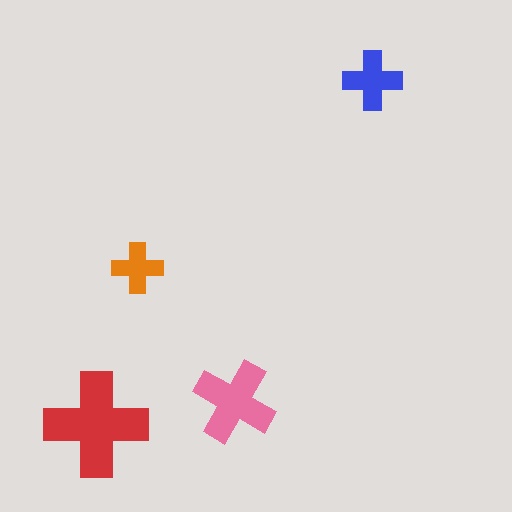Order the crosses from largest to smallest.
the red one, the pink one, the blue one, the orange one.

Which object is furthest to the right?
The blue cross is rightmost.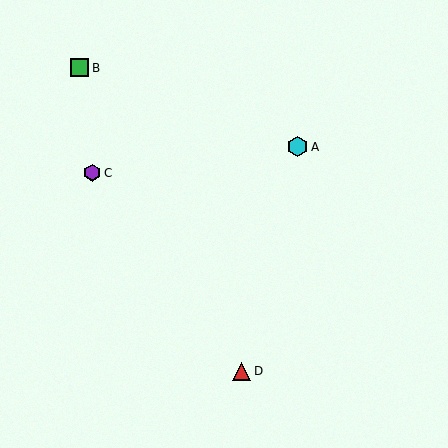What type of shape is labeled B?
Shape B is a green square.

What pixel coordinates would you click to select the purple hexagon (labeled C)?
Click at (92, 173) to select the purple hexagon C.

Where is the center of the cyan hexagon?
The center of the cyan hexagon is at (298, 147).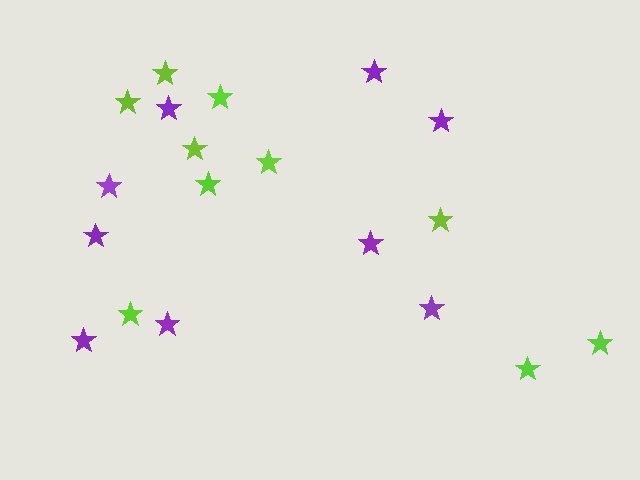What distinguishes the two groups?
There are 2 groups: one group of lime stars (10) and one group of purple stars (9).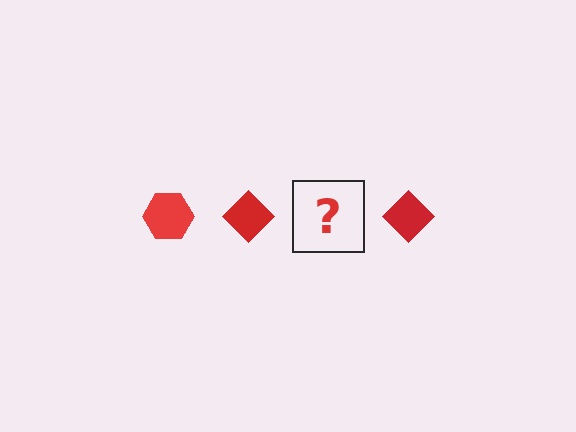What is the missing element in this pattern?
The missing element is a red hexagon.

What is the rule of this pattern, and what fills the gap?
The rule is that the pattern cycles through hexagon, diamond shapes in red. The gap should be filled with a red hexagon.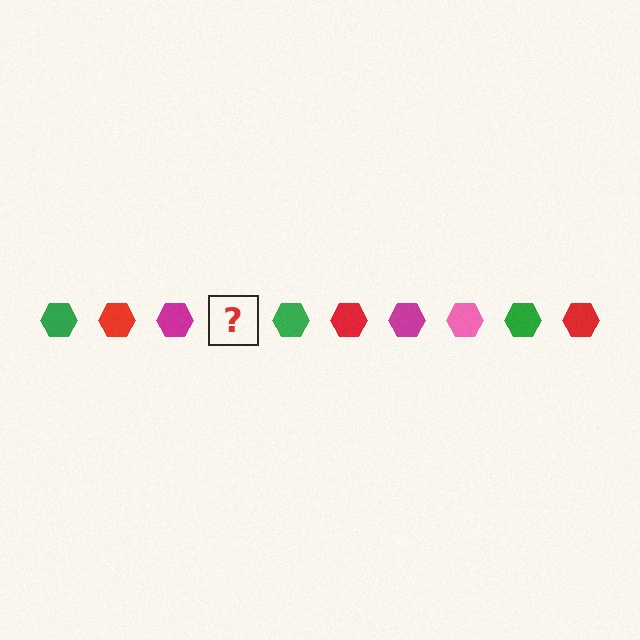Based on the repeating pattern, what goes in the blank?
The blank should be a pink hexagon.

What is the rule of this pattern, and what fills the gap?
The rule is that the pattern cycles through green, red, magenta, pink hexagons. The gap should be filled with a pink hexagon.